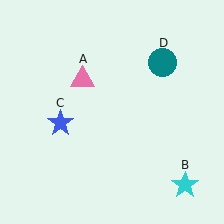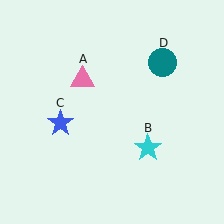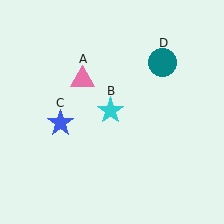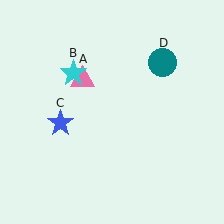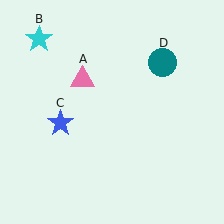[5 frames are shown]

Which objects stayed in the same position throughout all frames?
Pink triangle (object A) and blue star (object C) and teal circle (object D) remained stationary.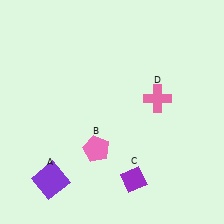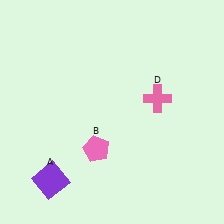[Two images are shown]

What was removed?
The purple diamond (C) was removed in Image 2.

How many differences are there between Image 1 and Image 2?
There is 1 difference between the two images.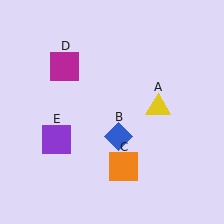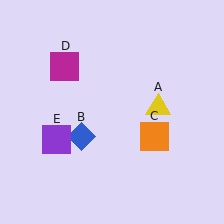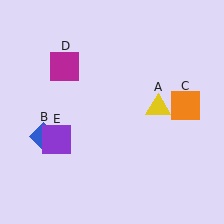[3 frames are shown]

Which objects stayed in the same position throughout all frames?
Yellow triangle (object A) and magenta square (object D) and purple square (object E) remained stationary.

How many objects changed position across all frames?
2 objects changed position: blue diamond (object B), orange square (object C).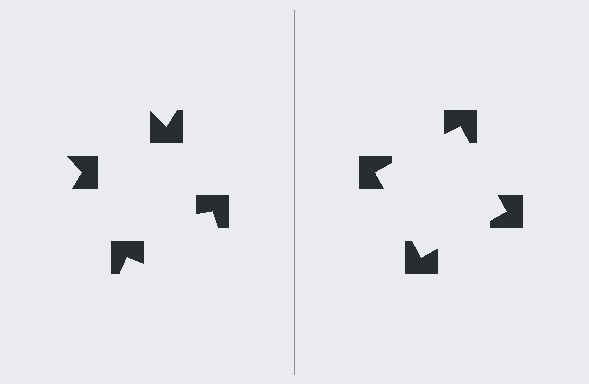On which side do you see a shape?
An illusory square appears on the right side. On the left side the wedge cuts are rotated, so no coherent shape forms.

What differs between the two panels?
The notched squares are positioned identically on both sides; only the wedge orientations differ. On the right they align to a square; on the left they are misaligned.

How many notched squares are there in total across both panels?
8 — 4 on each side.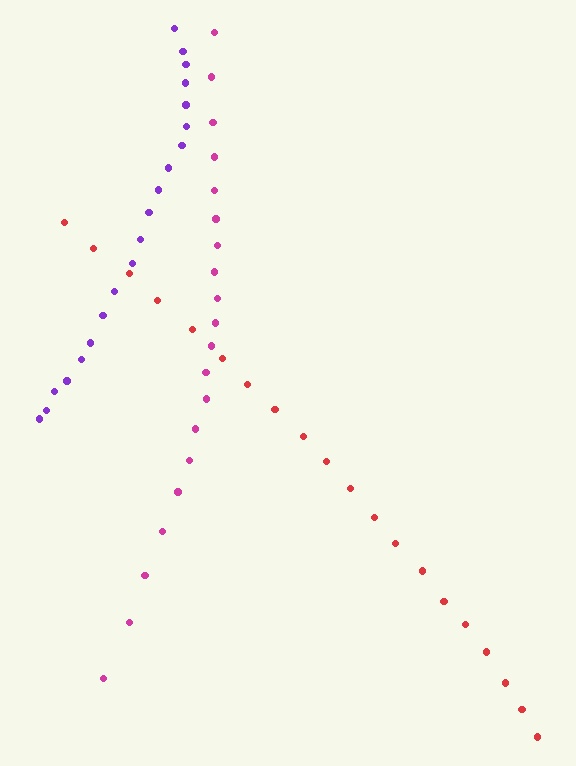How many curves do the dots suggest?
There are 3 distinct paths.